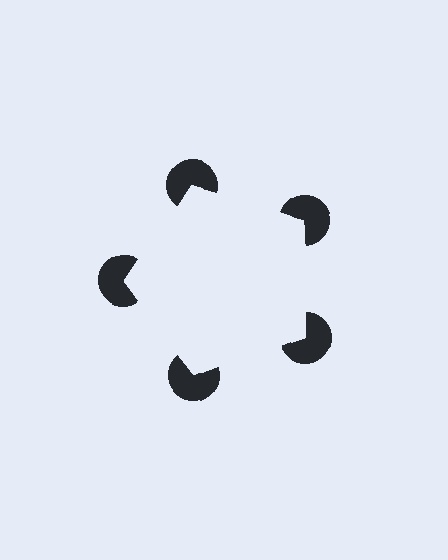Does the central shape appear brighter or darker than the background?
It typically appears slightly brighter than the background, even though no actual brightness change is drawn.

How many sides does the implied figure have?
5 sides.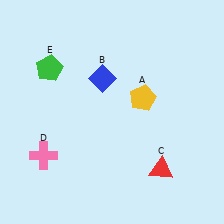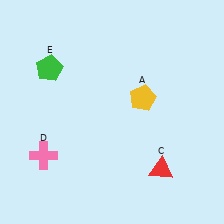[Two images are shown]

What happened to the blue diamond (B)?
The blue diamond (B) was removed in Image 2. It was in the top-left area of Image 1.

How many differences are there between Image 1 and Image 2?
There is 1 difference between the two images.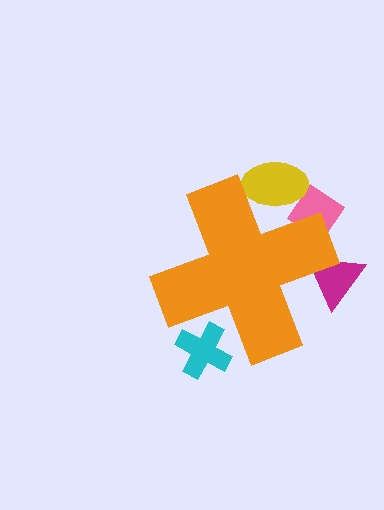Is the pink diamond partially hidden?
Yes, the pink diamond is partially hidden behind the orange cross.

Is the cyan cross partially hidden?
Yes, the cyan cross is partially hidden behind the orange cross.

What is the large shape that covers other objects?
An orange cross.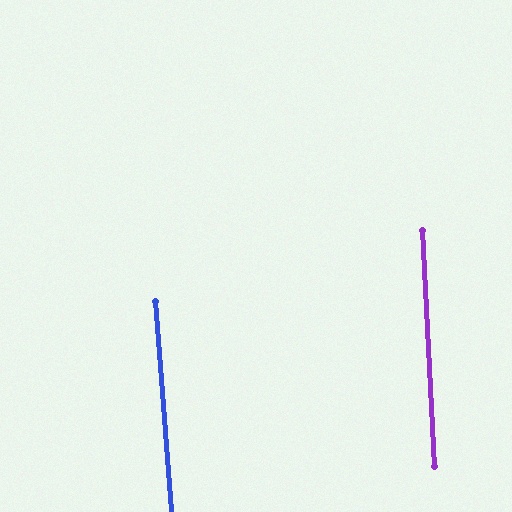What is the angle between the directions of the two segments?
Approximately 2 degrees.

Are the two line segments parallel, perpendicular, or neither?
Parallel — their directions differ by only 1.6°.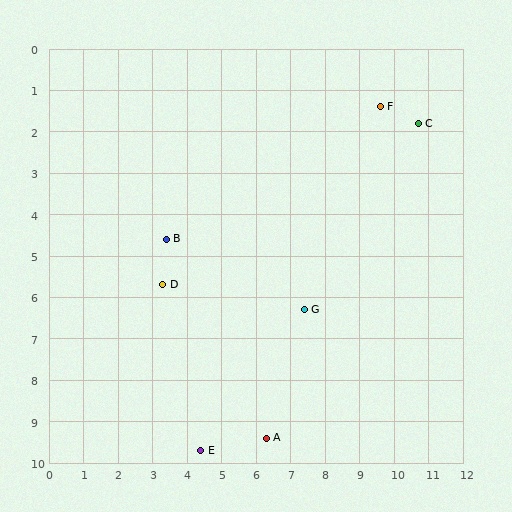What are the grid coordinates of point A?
Point A is at approximately (6.3, 9.4).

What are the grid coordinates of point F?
Point F is at approximately (9.6, 1.4).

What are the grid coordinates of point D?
Point D is at approximately (3.3, 5.7).